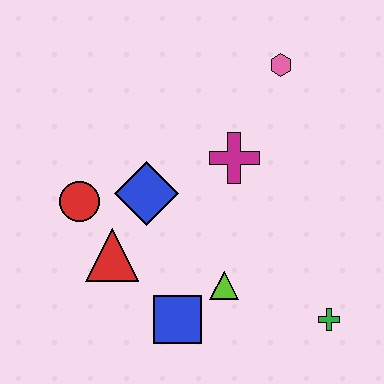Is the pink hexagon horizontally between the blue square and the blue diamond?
No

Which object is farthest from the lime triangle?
The pink hexagon is farthest from the lime triangle.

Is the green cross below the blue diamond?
Yes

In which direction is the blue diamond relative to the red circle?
The blue diamond is to the right of the red circle.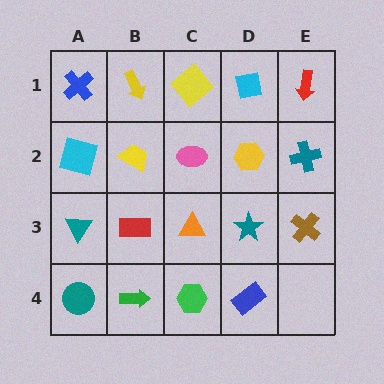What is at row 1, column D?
A cyan square.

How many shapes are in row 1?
5 shapes.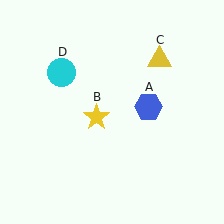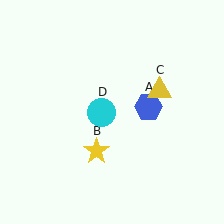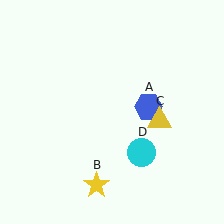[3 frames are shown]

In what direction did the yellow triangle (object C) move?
The yellow triangle (object C) moved down.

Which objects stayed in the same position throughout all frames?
Blue hexagon (object A) remained stationary.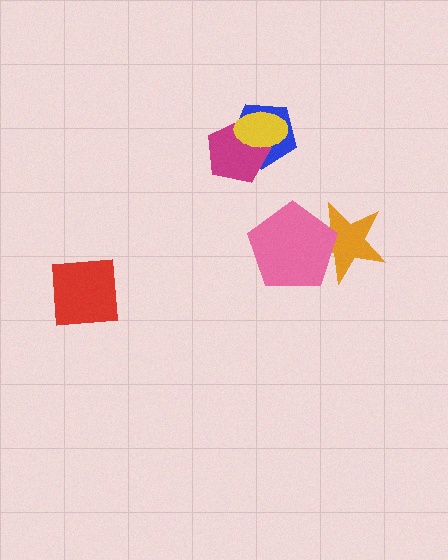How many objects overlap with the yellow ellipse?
2 objects overlap with the yellow ellipse.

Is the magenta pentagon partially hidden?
Yes, it is partially covered by another shape.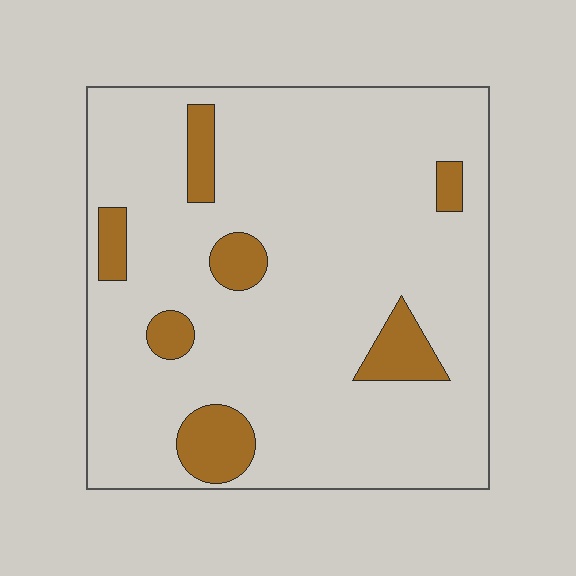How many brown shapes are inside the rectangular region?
7.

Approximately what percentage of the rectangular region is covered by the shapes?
Approximately 10%.